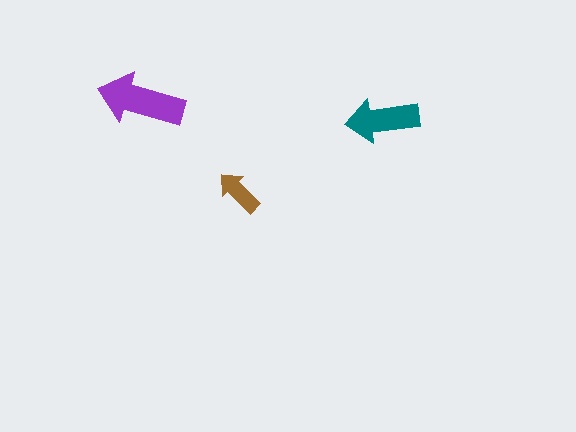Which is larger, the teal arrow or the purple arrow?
The purple one.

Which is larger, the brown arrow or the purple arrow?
The purple one.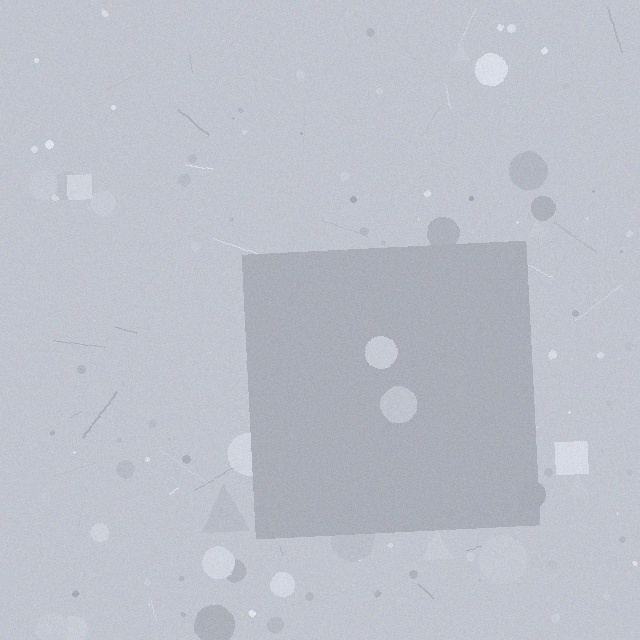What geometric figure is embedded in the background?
A square is embedded in the background.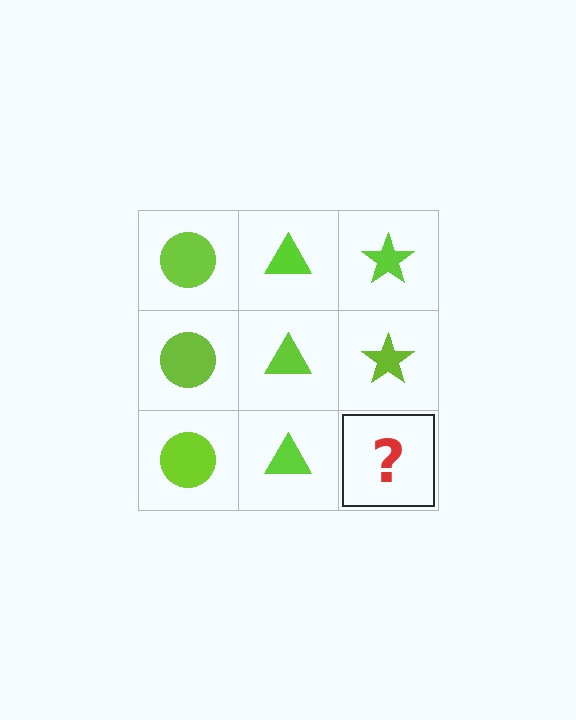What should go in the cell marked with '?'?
The missing cell should contain a lime star.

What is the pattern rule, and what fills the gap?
The rule is that each column has a consistent shape. The gap should be filled with a lime star.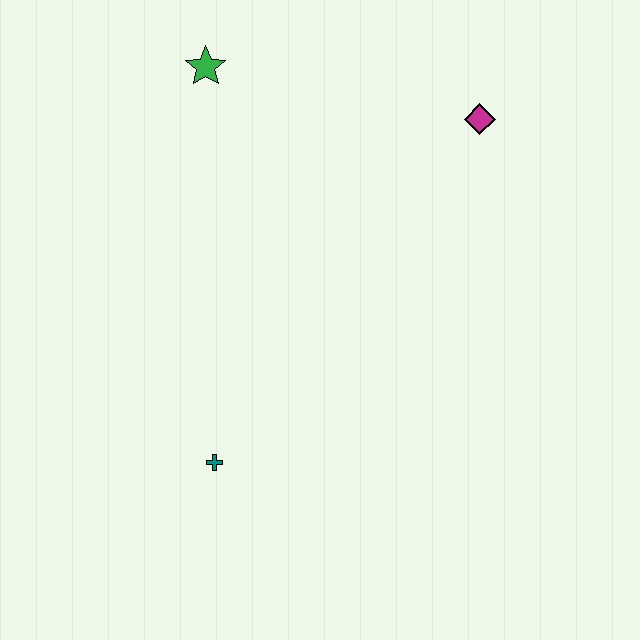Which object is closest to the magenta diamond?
The green star is closest to the magenta diamond.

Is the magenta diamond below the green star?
Yes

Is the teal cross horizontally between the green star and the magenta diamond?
Yes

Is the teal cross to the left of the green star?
No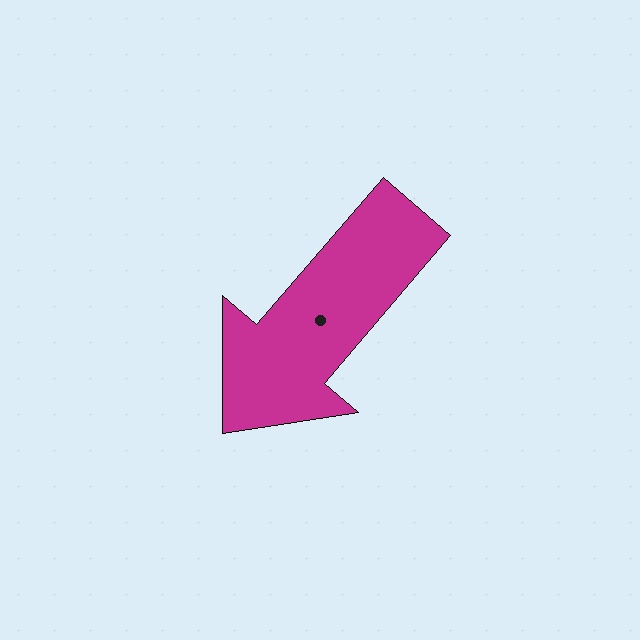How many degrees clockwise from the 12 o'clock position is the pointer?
Approximately 221 degrees.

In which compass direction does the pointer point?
Southwest.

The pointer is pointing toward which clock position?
Roughly 7 o'clock.